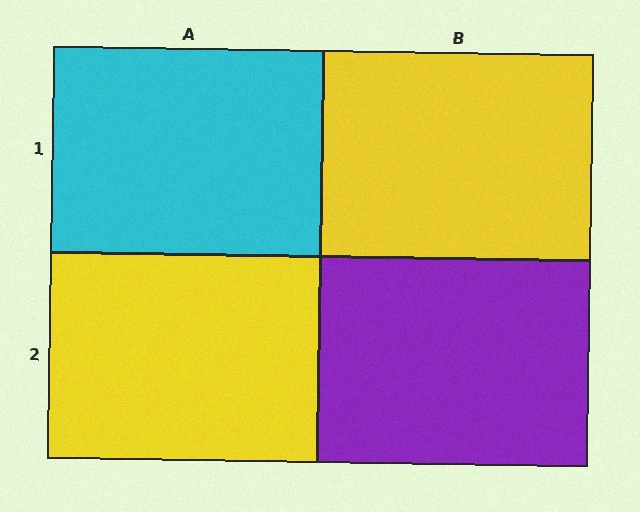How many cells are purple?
1 cell is purple.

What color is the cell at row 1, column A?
Cyan.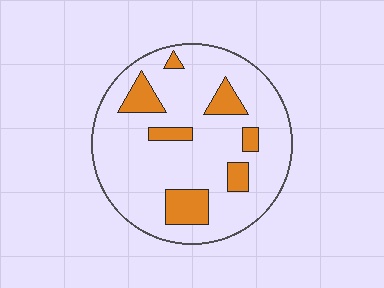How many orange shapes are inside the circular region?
7.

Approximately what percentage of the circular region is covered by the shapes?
Approximately 15%.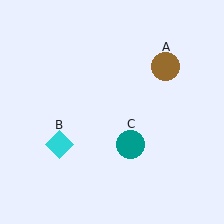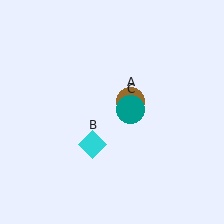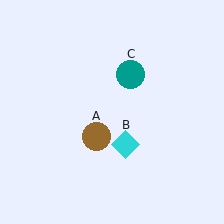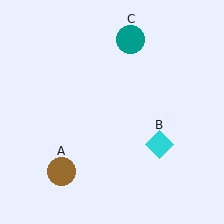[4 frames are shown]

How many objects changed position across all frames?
3 objects changed position: brown circle (object A), cyan diamond (object B), teal circle (object C).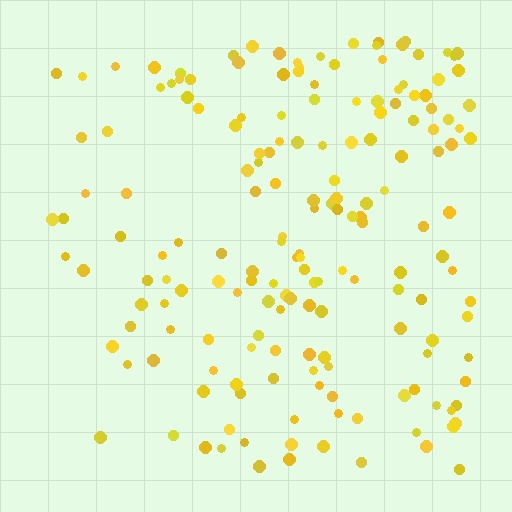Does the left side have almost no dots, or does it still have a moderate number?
Still a moderate number, just noticeably fewer than the right.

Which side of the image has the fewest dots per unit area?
The left.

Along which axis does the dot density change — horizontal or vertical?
Horizontal.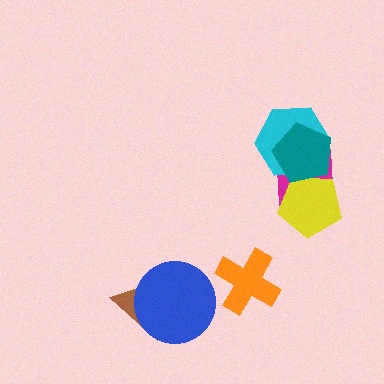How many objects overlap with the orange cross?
0 objects overlap with the orange cross.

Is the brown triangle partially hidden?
Yes, it is partially covered by another shape.